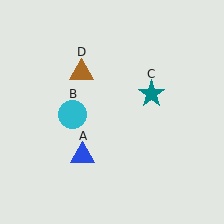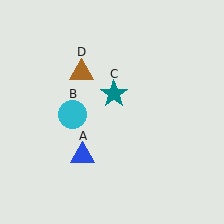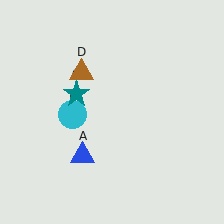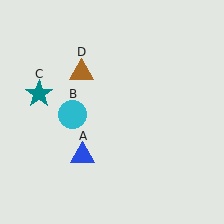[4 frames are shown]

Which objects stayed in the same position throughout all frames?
Blue triangle (object A) and cyan circle (object B) and brown triangle (object D) remained stationary.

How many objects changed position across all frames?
1 object changed position: teal star (object C).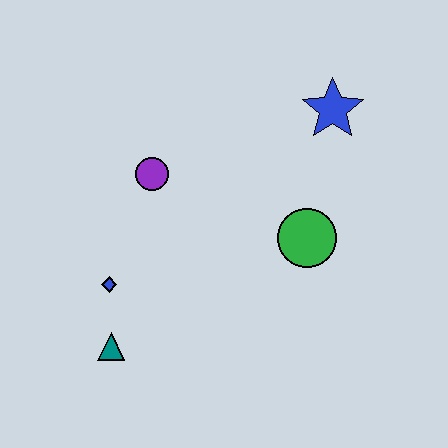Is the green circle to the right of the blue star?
No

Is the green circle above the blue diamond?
Yes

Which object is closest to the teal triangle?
The blue diamond is closest to the teal triangle.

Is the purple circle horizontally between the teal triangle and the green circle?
Yes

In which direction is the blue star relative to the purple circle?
The blue star is to the right of the purple circle.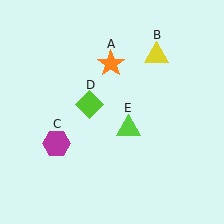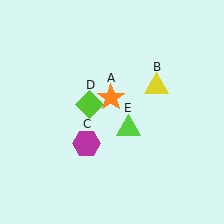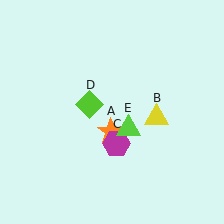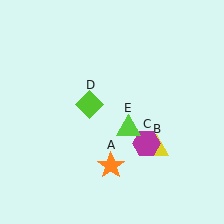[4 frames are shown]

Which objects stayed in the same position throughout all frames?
Lime diamond (object D) and lime triangle (object E) remained stationary.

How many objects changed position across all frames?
3 objects changed position: orange star (object A), yellow triangle (object B), magenta hexagon (object C).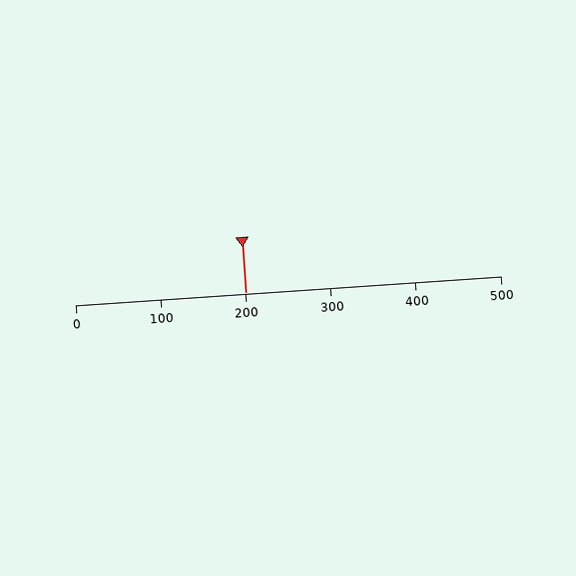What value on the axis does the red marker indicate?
The marker indicates approximately 200.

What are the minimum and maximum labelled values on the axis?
The axis runs from 0 to 500.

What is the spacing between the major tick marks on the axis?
The major ticks are spaced 100 apart.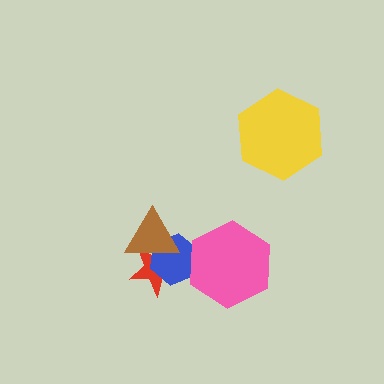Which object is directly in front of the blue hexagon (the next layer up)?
The brown triangle is directly in front of the blue hexagon.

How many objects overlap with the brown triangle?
2 objects overlap with the brown triangle.